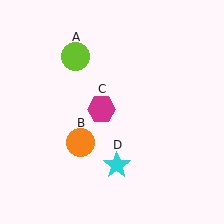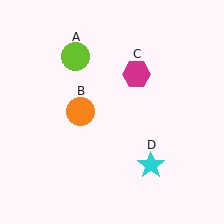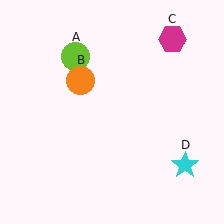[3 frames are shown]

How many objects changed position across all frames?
3 objects changed position: orange circle (object B), magenta hexagon (object C), cyan star (object D).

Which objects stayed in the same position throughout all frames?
Lime circle (object A) remained stationary.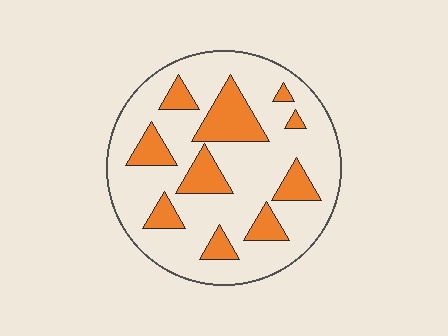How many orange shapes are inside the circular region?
10.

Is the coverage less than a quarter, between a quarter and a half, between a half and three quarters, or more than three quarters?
Less than a quarter.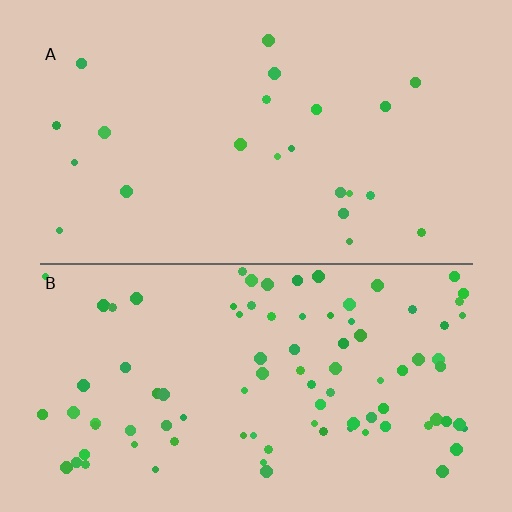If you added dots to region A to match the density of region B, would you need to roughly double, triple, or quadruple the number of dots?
Approximately quadruple.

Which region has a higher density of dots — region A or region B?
B (the bottom).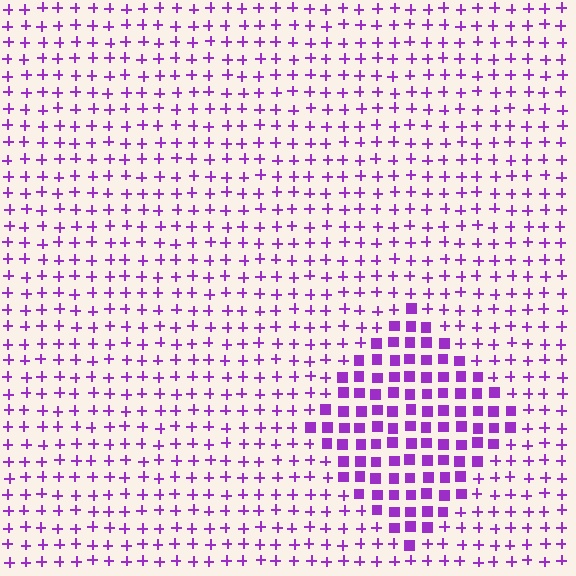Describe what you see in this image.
The image is filled with small purple elements arranged in a uniform grid. A diamond-shaped region contains squares, while the surrounding area contains plus signs. The boundary is defined purely by the change in element shape.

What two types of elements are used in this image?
The image uses squares inside the diamond region and plus signs outside it.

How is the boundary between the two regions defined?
The boundary is defined by a change in element shape: squares inside vs. plus signs outside. All elements share the same color and spacing.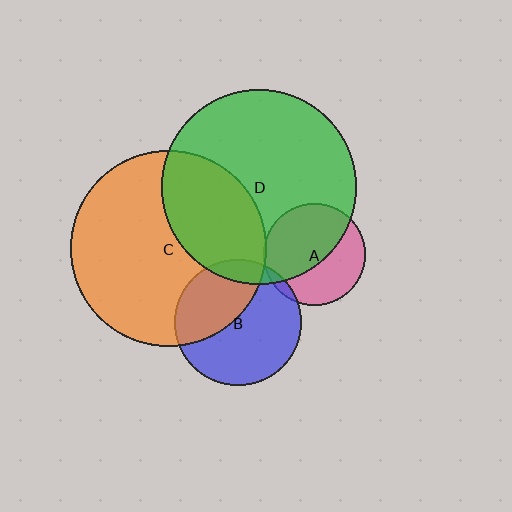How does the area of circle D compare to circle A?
Approximately 3.6 times.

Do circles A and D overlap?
Yes.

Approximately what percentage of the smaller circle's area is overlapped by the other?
Approximately 55%.